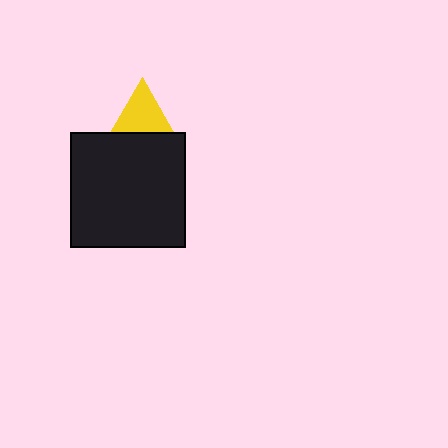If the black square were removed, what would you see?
You would see the complete yellow triangle.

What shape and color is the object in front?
The object in front is a black square.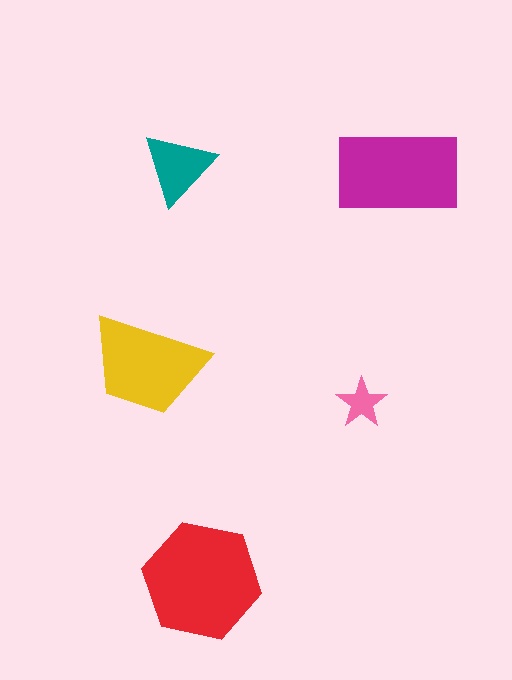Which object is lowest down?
The red hexagon is bottommost.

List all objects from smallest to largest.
The pink star, the teal triangle, the yellow trapezoid, the magenta rectangle, the red hexagon.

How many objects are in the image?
There are 5 objects in the image.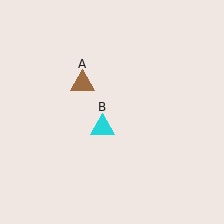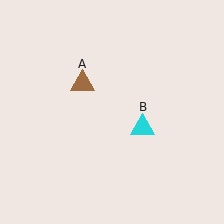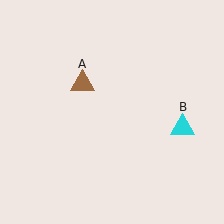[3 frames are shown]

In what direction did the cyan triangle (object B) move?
The cyan triangle (object B) moved right.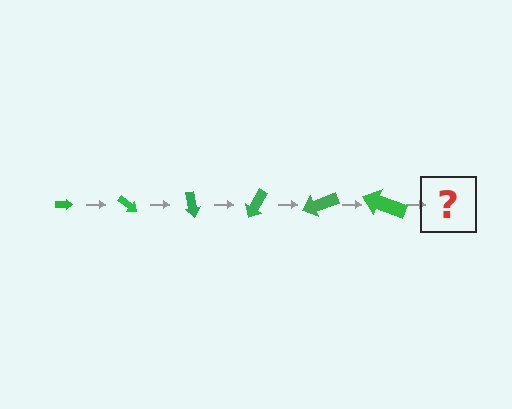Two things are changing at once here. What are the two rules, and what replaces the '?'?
The two rules are that the arrow grows larger each step and it rotates 40 degrees each step. The '?' should be an arrow, larger than the previous one and rotated 240 degrees from the start.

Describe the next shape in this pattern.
It should be an arrow, larger than the previous one and rotated 240 degrees from the start.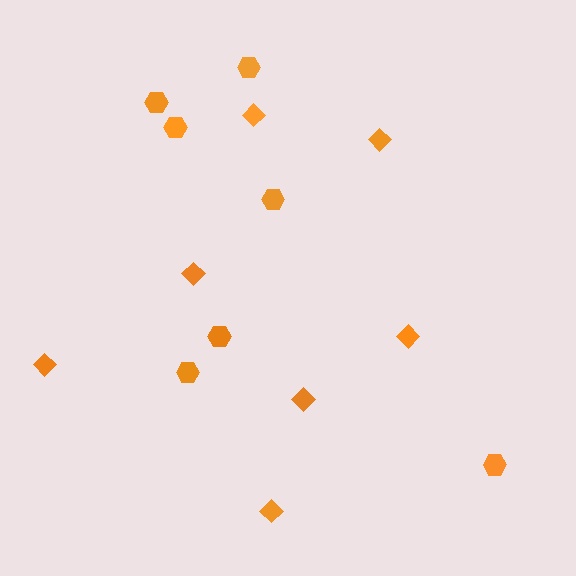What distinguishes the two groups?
There are 2 groups: one group of diamonds (7) and one group of hexagons (7).